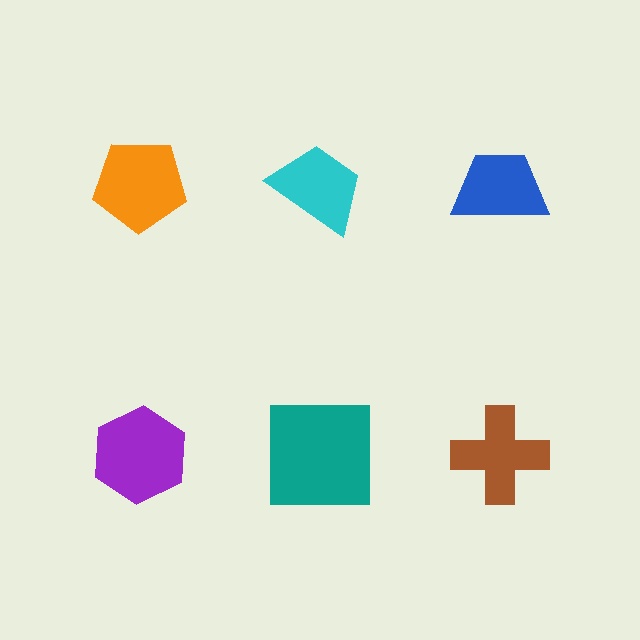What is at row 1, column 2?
A cyan trapezoid.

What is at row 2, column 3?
A brown cross.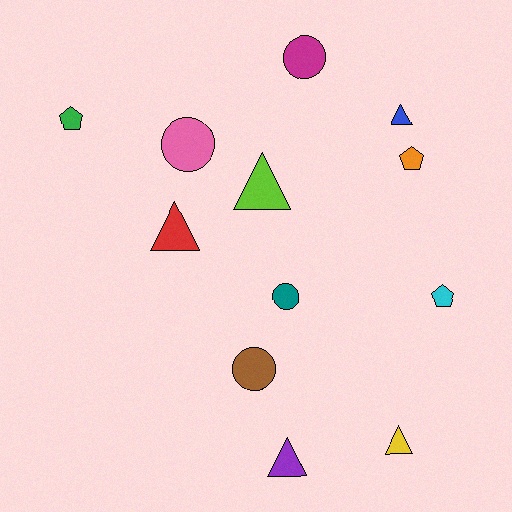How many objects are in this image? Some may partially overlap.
There are 12 objects.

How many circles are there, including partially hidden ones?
There are 4 circles.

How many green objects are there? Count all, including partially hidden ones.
There is 1 green object.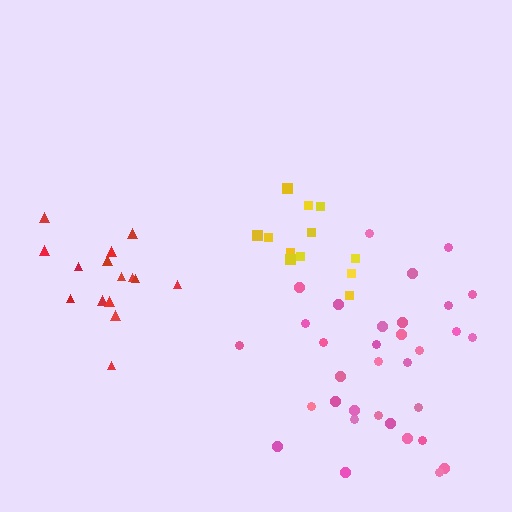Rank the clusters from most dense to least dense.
yellow, red, pink.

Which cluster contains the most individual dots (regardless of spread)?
Pink (33).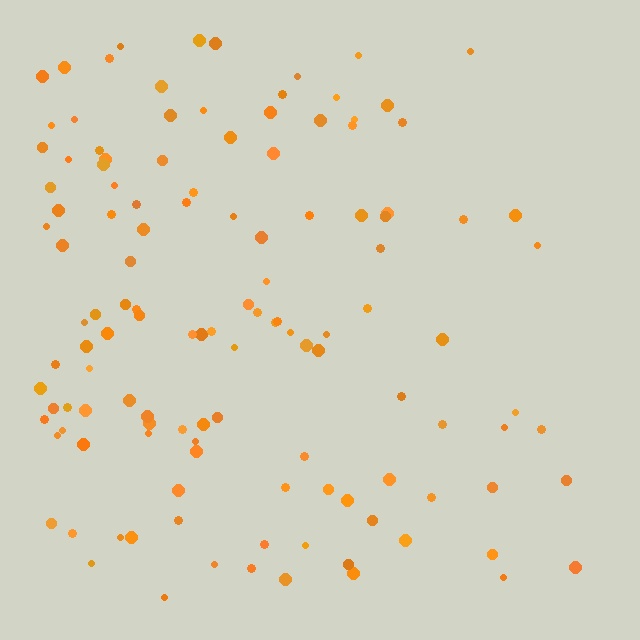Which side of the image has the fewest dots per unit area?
The right.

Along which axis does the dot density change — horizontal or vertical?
Horizontal.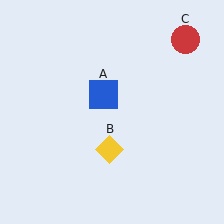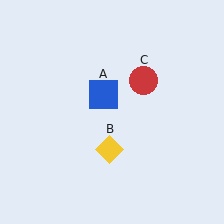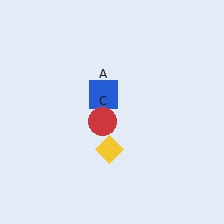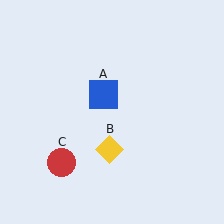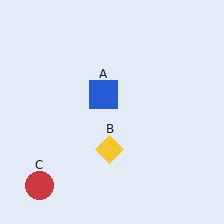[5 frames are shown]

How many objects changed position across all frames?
1 object changed position: red circle (object C).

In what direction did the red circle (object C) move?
The red circle (object C) moved down and to the left.